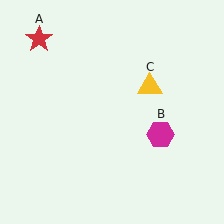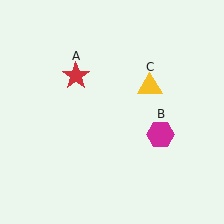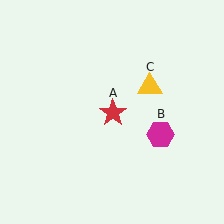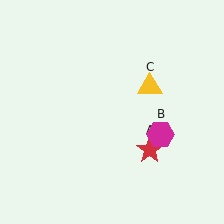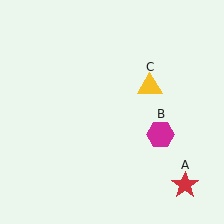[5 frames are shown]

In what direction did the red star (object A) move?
The red star (object A) moved down and to the right.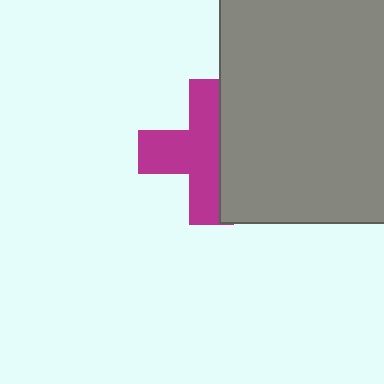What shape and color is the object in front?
The object in front is a gray rectangle.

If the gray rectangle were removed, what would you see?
You would see the complete magenta cross.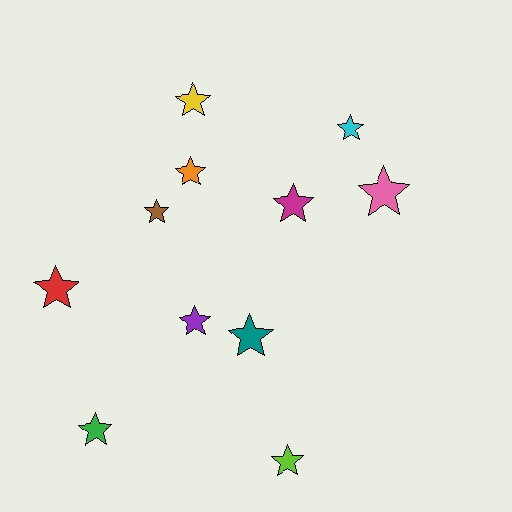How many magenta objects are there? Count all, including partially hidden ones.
There is 1 magenta object.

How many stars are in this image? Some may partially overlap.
There are 11 stars.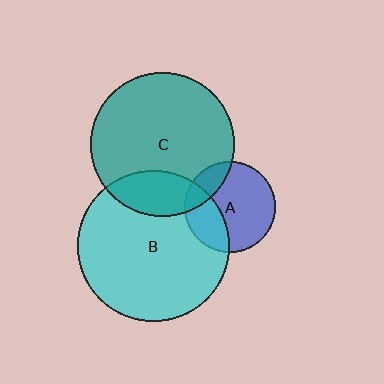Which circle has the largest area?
Circle B (cyan).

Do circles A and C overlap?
Yes.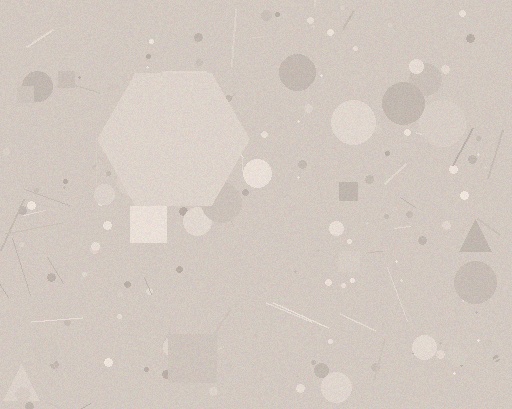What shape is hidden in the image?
A hexagon is hidden in the image.